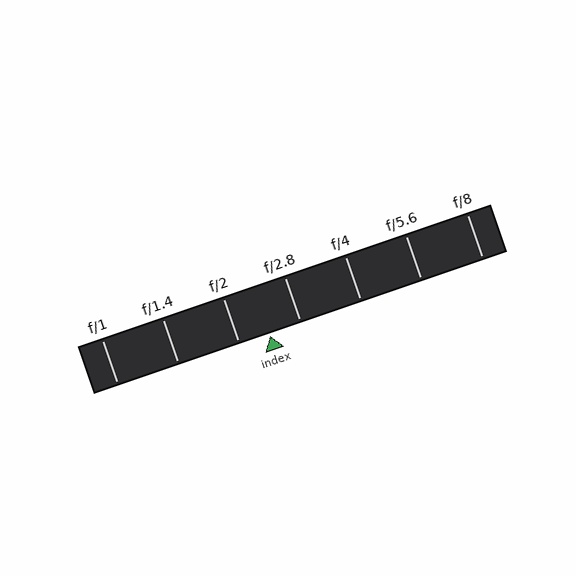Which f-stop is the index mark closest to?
The index mark is closest to f/2.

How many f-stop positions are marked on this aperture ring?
There are 7 f-stop positions marked.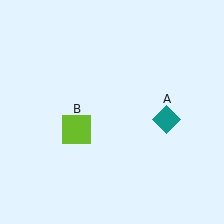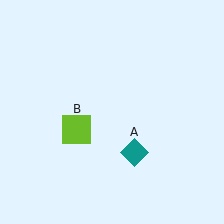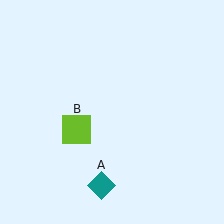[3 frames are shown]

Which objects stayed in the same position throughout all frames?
Lime square (object B) remained stationary.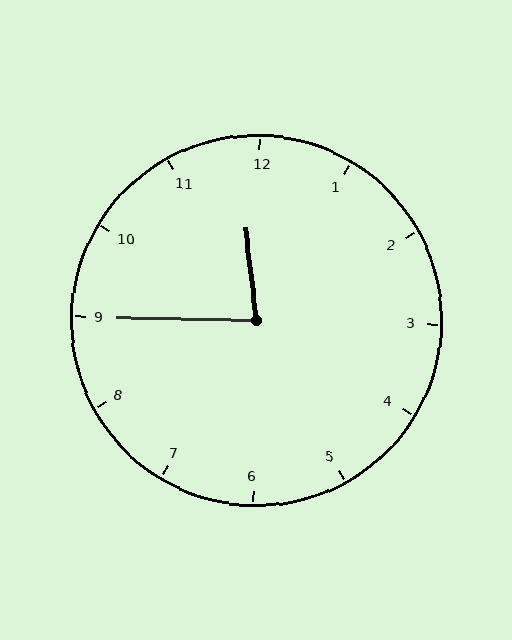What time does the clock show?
11:45.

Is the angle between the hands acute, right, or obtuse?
It is acute.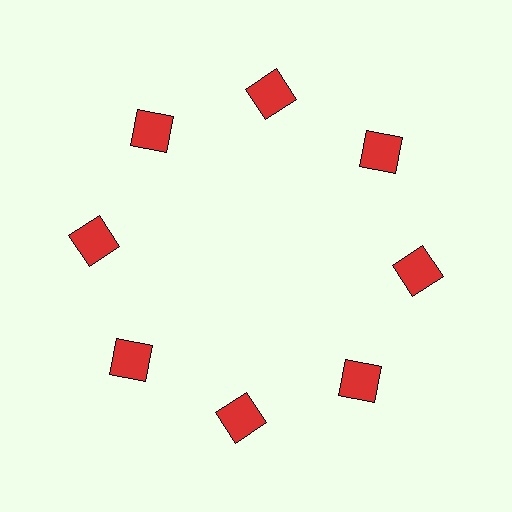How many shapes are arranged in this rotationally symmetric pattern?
There are 8 shapes, arranged in 8 groups of 1.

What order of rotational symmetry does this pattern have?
This pattern has 8-fold rotational symmetry.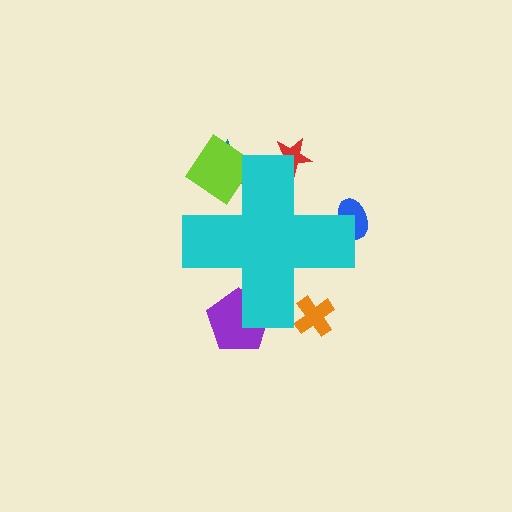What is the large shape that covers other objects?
A cyan cross.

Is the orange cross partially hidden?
Yes, the orange cross is partially hidden behind the cyan cross.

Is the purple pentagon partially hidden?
Yes, the purple pentagon is partially hidden behind the cyan cross.